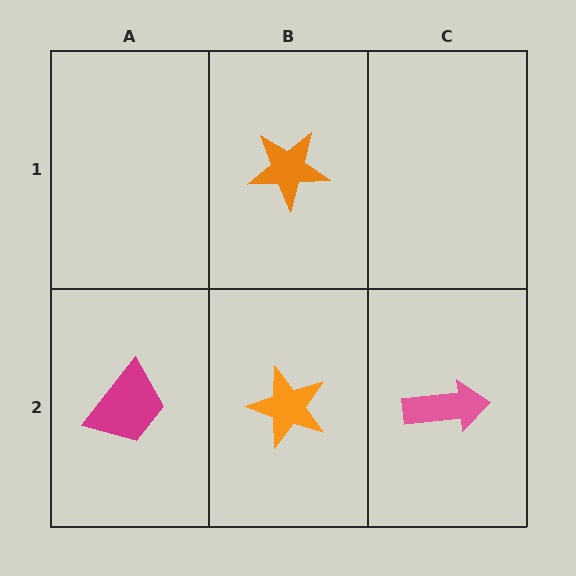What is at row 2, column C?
A pink arrow.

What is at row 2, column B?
An orange star.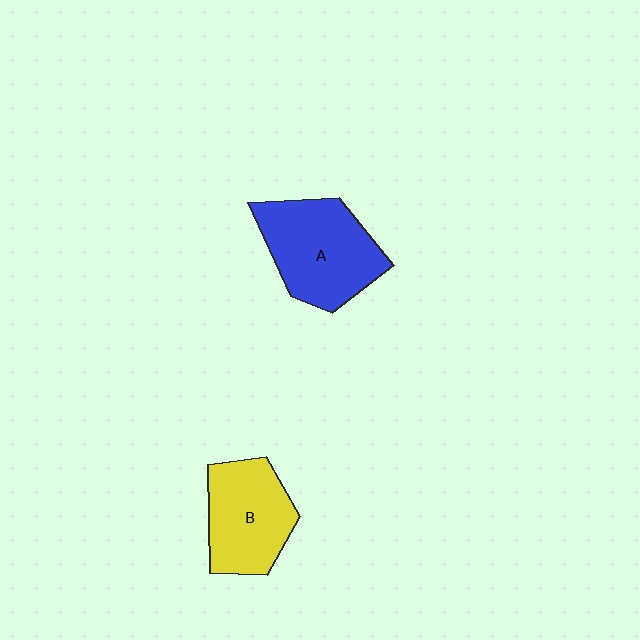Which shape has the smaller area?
Shape B (yellow).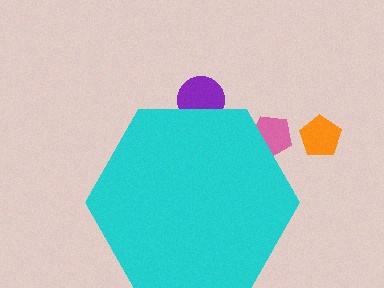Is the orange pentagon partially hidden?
No, the orange pentagon is fully visible.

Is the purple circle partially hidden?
Yes, the purple circle is partially hidden behind the cyan hexagon.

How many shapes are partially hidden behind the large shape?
2 shapes are partially hidden.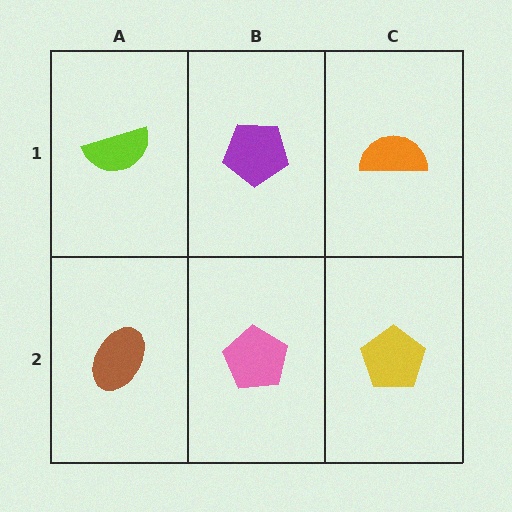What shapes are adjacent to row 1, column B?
A pink pentagon (row 2, column B), a lime semicircle (row 1, column A), an orange semicircle (row 1, column C).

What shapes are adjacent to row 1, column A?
A brown ellipse (row 2, column A), a purple pentagon (row 1, column B).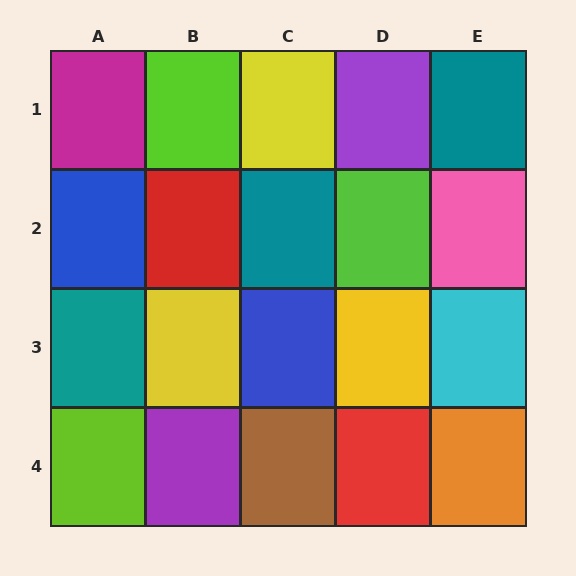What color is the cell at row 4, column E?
Orange.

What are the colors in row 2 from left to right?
Blue, red, teal, lime, pink.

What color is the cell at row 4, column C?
Brown.